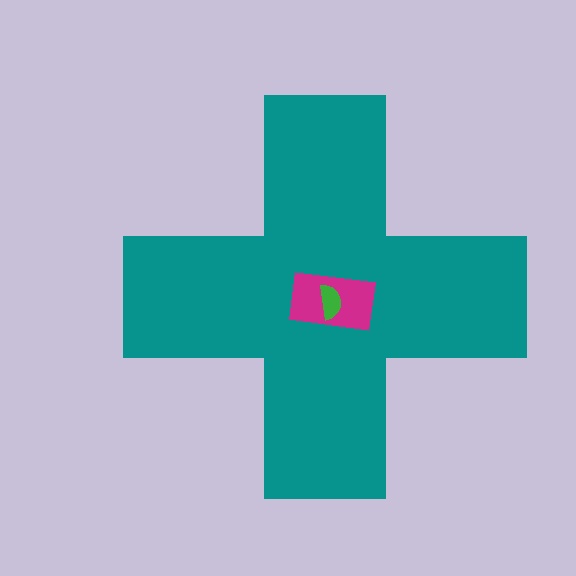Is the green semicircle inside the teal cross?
Yes.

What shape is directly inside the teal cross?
The magenta rectangle.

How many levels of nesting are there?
3.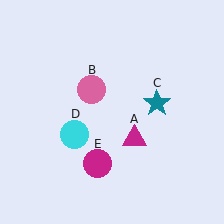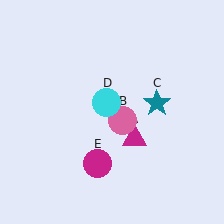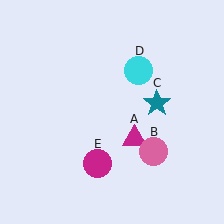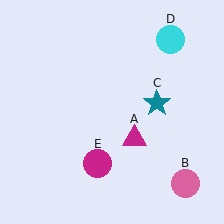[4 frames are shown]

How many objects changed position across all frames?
2 objects changed position: pink circle (object B), cyan circle (object D).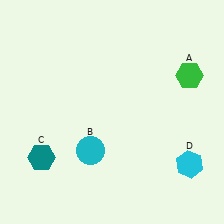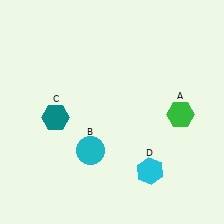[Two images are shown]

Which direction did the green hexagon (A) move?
The green hexagon (A) moved down.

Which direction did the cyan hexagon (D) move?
The cyan hexagon (D) moved left.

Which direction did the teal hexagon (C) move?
The teal hexagon (C) moved up.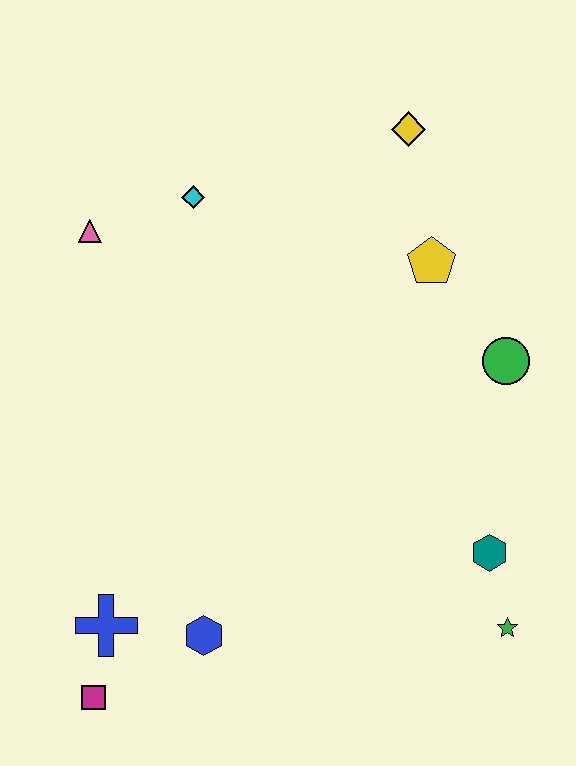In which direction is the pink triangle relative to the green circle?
The pink triangle is to the left of the green circle.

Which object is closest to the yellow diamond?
The yellow pentagon is closest to the yellow diamond.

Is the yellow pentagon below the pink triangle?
Yes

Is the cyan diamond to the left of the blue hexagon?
Yes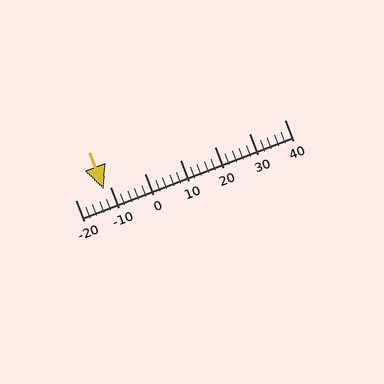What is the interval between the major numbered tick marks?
The major tick marks are spaced 10 units apart.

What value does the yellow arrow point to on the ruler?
The yellow arrow points to approximately -12.